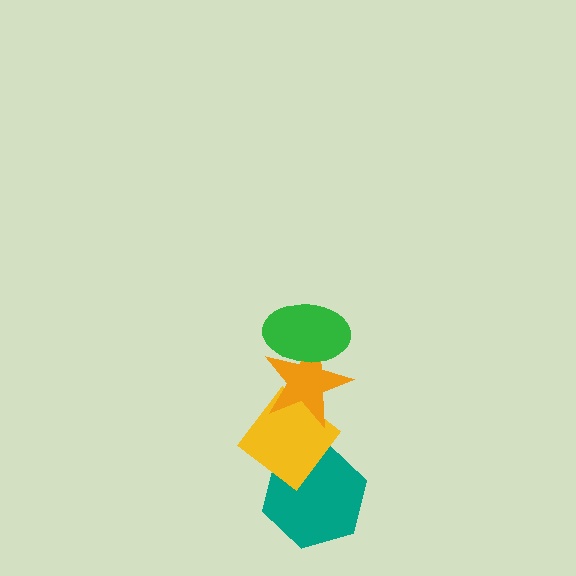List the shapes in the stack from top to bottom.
From top to bottom: the green ellipse, the orange star, the yellow diamond, the teal hexagon.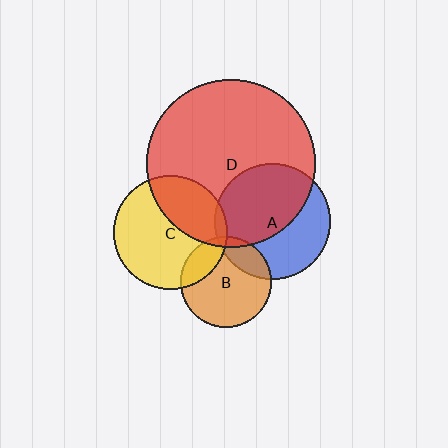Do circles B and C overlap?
Yes.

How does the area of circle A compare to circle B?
Approximately 1.6 times.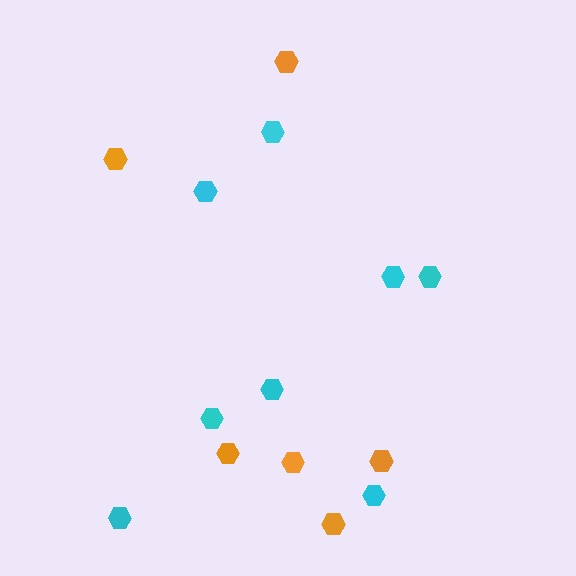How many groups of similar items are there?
There are 2 groups: one group of cyan hexagons (8) and one group of orange hexagons (6).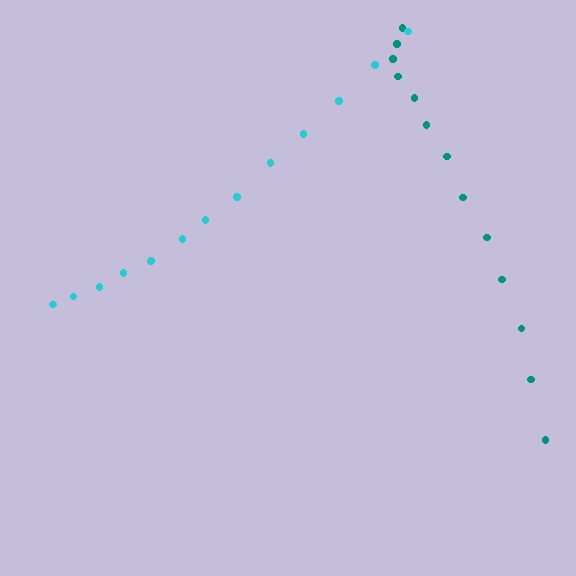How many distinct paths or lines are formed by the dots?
There are 2 distinct paths.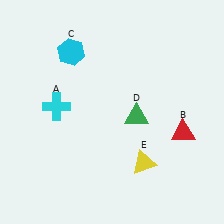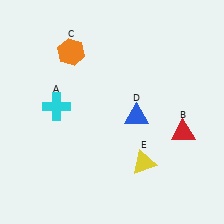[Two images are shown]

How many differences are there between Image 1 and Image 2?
There are 2 differences between the two images.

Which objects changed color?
C changed from cyan to orange. D changed from green to blue.